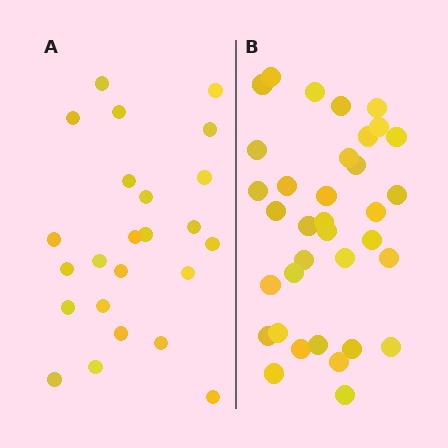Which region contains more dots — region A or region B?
Region B (the right region) has more dots.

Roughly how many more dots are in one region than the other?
Region B has roughly 12 or so more dots than region A.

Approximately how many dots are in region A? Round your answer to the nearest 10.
About 20 dots. (The exact count is 24, which rounds to 20.)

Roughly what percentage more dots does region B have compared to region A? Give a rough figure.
About 45% more.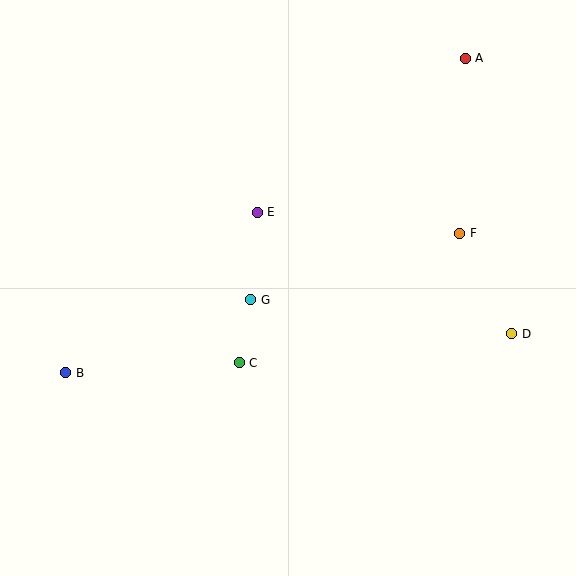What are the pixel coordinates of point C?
Point C is at (239, 363).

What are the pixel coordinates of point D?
Point D is at (512, 334).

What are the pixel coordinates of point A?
Point A is at (465, 58).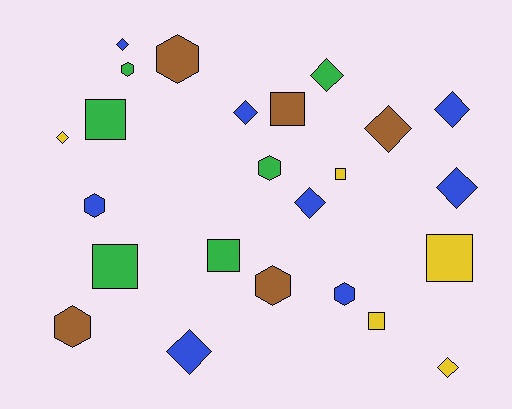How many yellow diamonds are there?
There are 2 yellow diamonds.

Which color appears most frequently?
Blue, with 8 objects.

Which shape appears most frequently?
Diamond, with 10 objects.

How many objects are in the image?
There are 24 objects.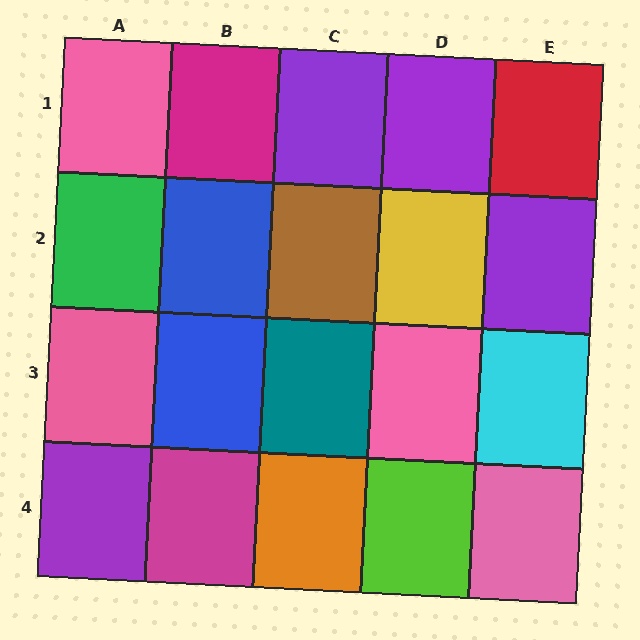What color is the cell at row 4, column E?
Pink.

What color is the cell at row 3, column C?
Teal.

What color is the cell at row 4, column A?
Purple.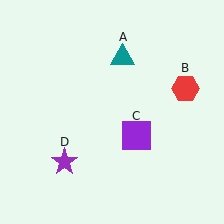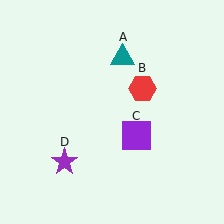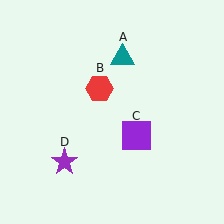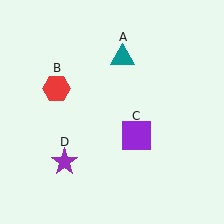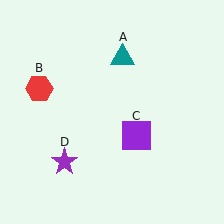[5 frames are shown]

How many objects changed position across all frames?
1 object changed position: red hexagon (object B).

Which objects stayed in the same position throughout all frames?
Teal triangle (object A) and purple square (object C) and purple star (object D) remained stationary.